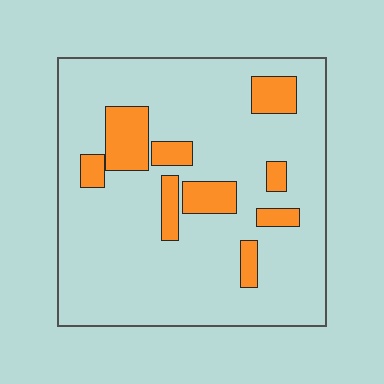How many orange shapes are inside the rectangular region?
9.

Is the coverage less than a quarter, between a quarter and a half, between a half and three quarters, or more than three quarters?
Less than a quarter.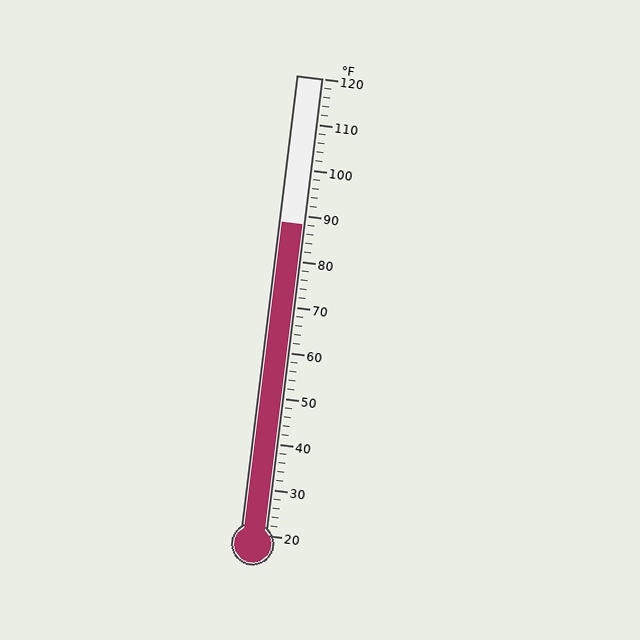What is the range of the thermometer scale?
The thermometer scale ranges from 20°F to 120°F.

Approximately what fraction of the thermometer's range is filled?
The thermometer is filled to approximately 70% of its range.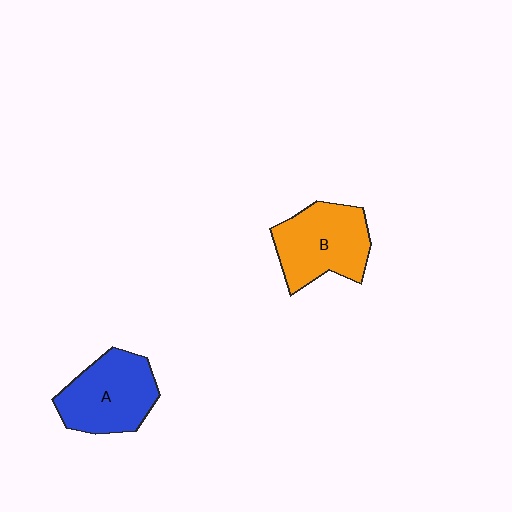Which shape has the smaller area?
Shape A (blue).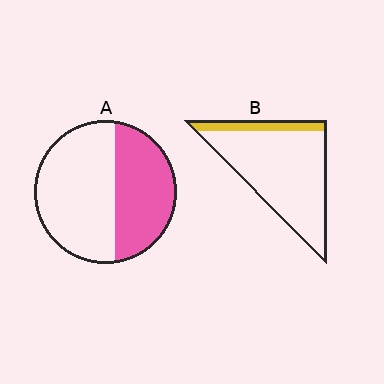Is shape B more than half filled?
No.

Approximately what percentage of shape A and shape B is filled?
A is approximately 40% and B is approximately 15%.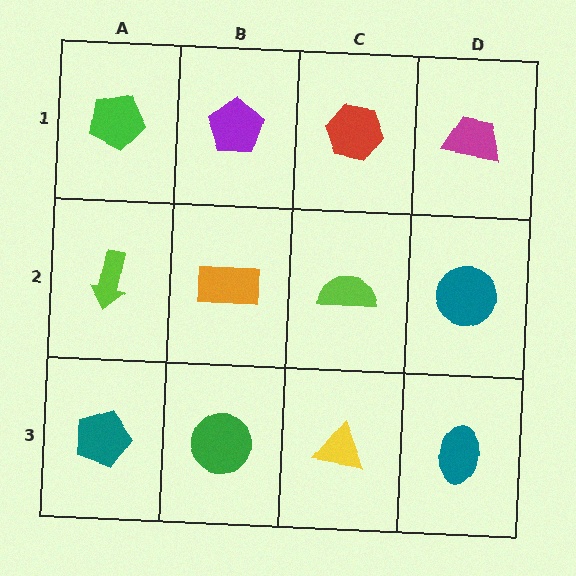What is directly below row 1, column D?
A teal circle.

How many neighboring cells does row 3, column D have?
2.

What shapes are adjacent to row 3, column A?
A lime arrow (row 2, column A), a green circle (row 3, column B).